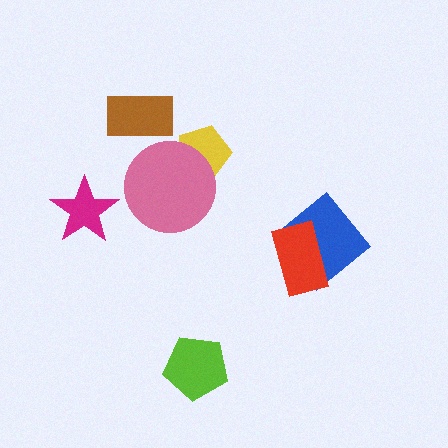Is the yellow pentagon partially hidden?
Yes, it is partially covered by another shape.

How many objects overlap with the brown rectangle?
0 objects overlap with the brown rectangle.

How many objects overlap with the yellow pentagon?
1 object overlaps with the yellow pentagon.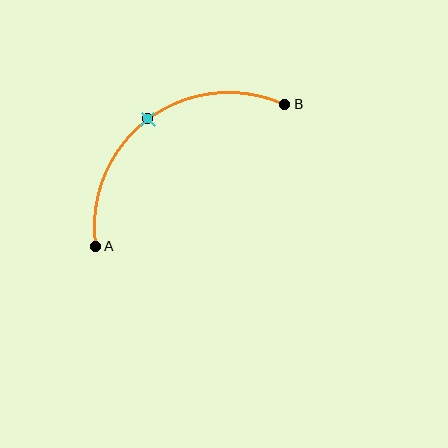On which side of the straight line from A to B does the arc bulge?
The arc bulges above and to the left of the straight line connecting A and B.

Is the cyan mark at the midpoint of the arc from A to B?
Yes. The cyan mark lies on the arc at equal arc-length from both A and B — it is the arc midpoint.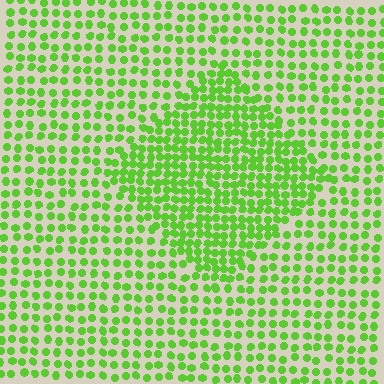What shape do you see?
I see a diamond.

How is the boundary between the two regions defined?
The boundary is defined by a change in element density (approximately 1.8x ratio). All elements are the same color, size, and shape.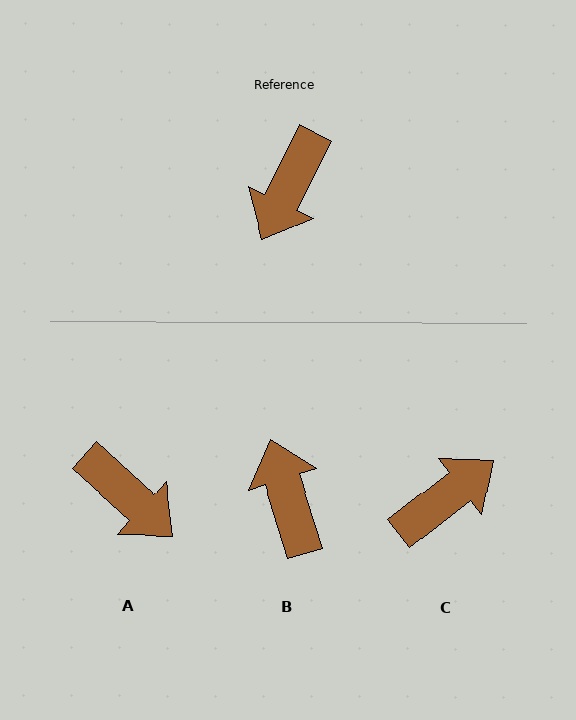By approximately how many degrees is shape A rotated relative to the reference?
Approximately 75 degrees counter-clockwise.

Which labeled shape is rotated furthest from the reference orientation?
C, about 155 degrees away.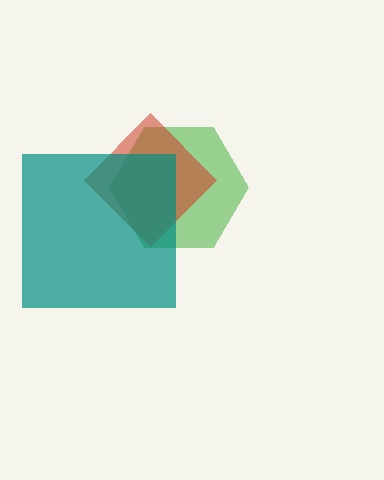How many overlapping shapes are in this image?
There are 3 overlapping shapes in the image.